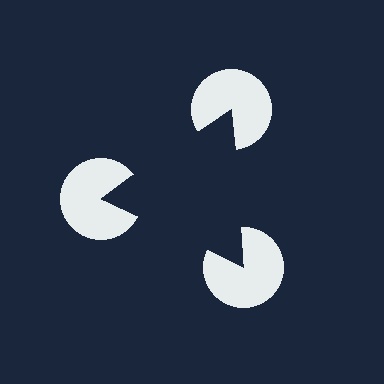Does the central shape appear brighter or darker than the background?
It typically appears slightly darker than the background, even though no actual brightness change is drawn.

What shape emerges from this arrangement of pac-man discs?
An illusory triangle — its edges are inferred from the aligned wedge cuts in the pac-man discs, not physically drawn.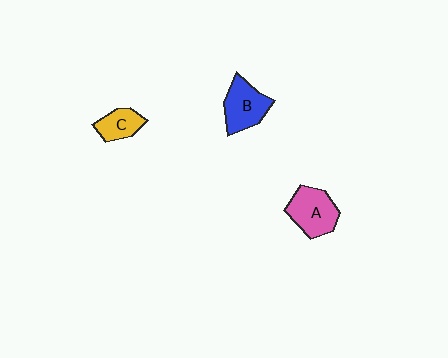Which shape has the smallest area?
Shape C (yellow).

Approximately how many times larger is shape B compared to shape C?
Approximately 1.5 times.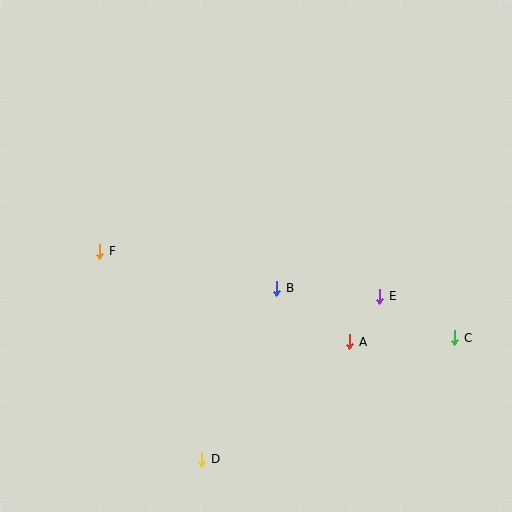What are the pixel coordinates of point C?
Point C is at (455, 338).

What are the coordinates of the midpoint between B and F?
The midpoint between B and F is at (188, 270).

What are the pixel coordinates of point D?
Point D is at (202, 459).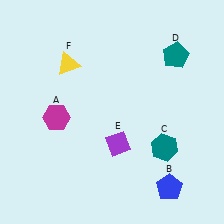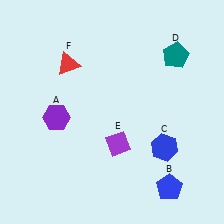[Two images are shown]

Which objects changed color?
A changed from magenta to purple. C changed from teal to blue. F changed from yellow to red.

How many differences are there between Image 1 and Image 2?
There are 3 differences between the two images.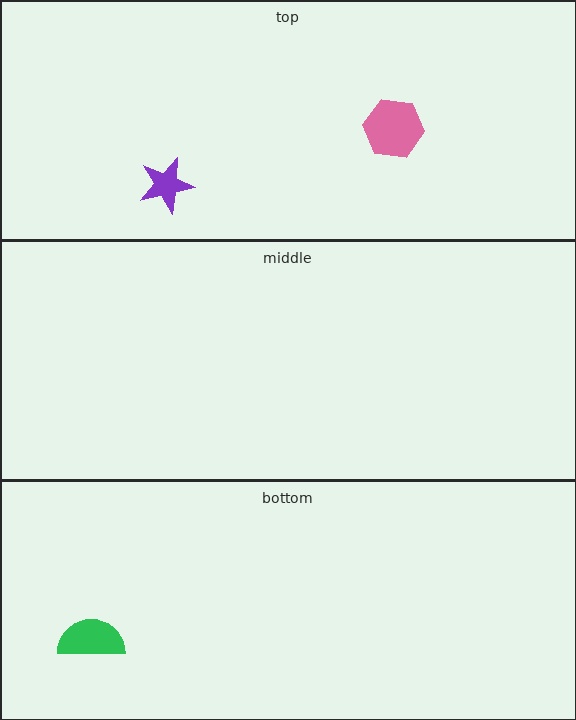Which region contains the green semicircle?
The bottom region.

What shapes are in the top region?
The purple star, the pink hexagon.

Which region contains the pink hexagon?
The top region.